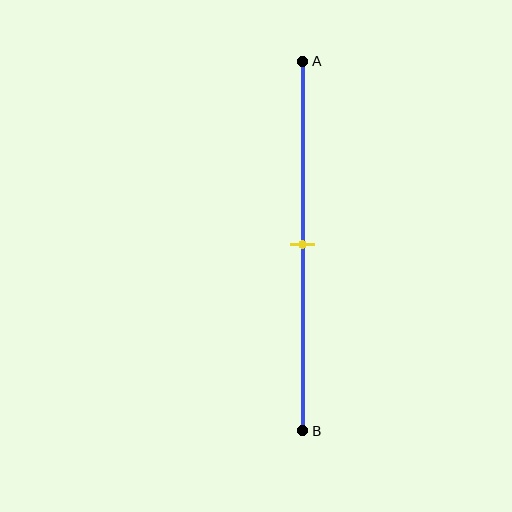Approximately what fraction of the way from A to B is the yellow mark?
The yellow mark is approximately 50% of the way from A to B.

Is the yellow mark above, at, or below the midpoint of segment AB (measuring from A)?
The yellow mark is approximately at the midpoint of segment AB.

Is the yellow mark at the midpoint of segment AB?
Yes, the mark is approximately at the midpoint.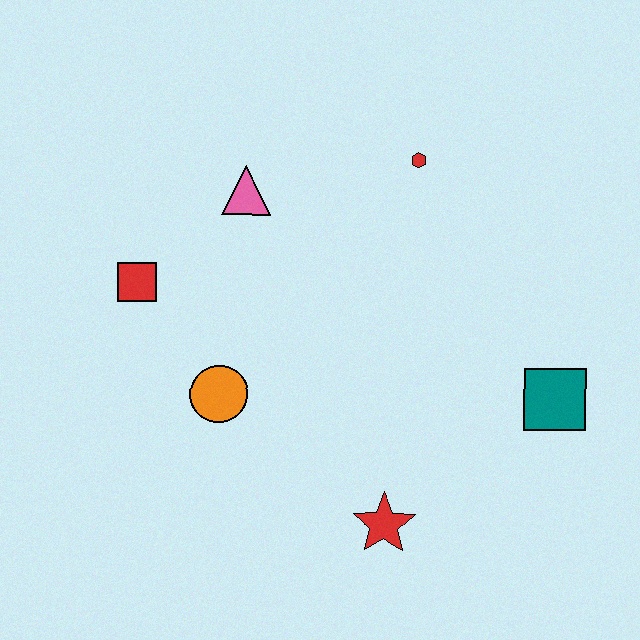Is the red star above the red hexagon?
No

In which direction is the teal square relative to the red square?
The teal square is to the right of the red square.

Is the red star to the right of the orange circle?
Yes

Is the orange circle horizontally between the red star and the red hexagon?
No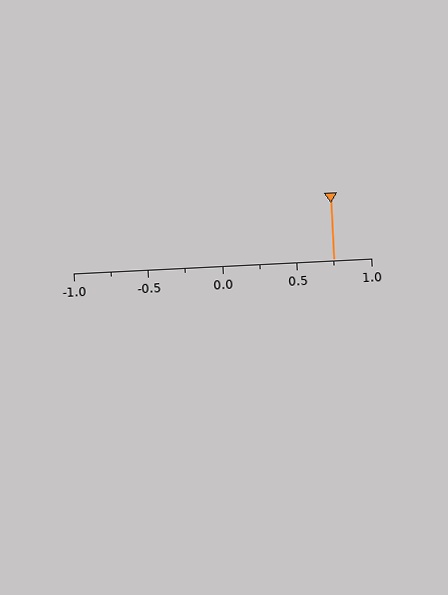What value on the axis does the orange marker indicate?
The marker indicates approximately 0.75.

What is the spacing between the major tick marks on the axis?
The major ticks are spaced 0.5 apart.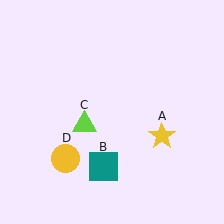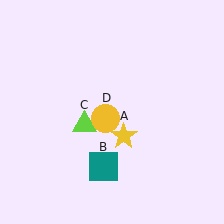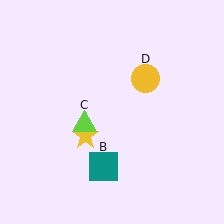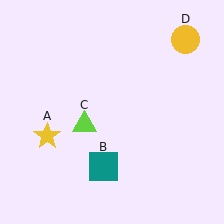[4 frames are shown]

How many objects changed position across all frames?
2 objects changed position: yellow star (object A), yellow circle (object D).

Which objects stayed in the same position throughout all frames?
Teal square (object B) and lime triangle (object C) remained stationary.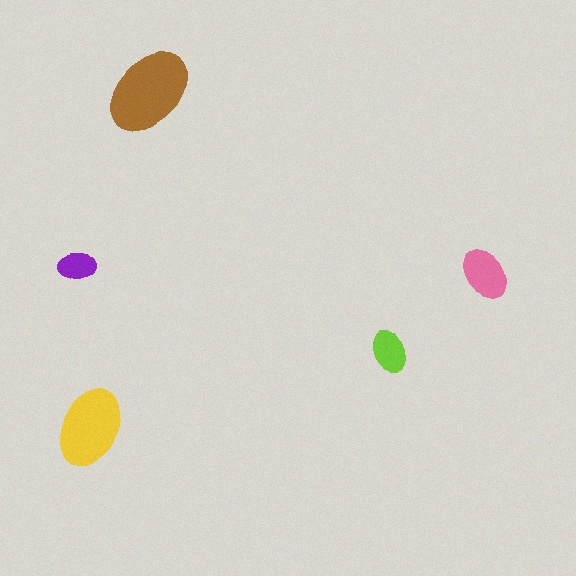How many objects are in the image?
There are 5 objects in the image.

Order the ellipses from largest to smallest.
the brown one, the yellow one, the pink one, the lime one, the purple one.